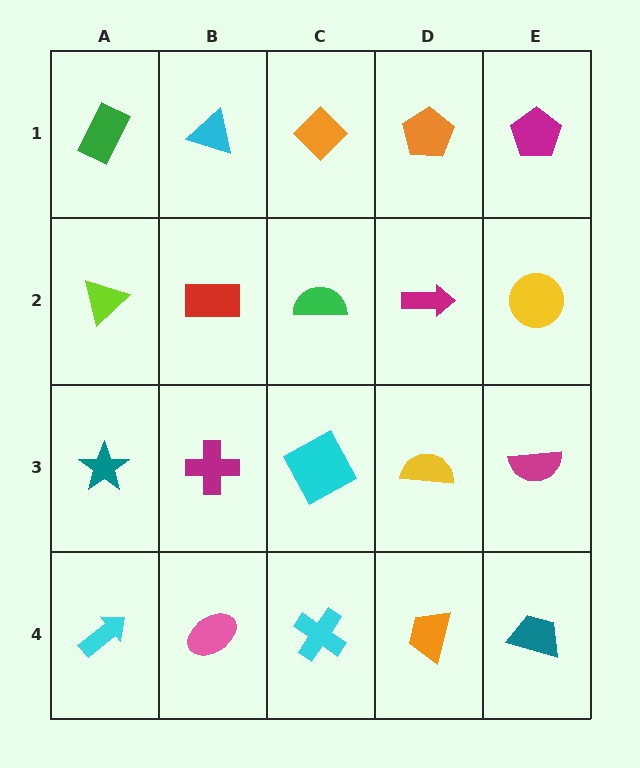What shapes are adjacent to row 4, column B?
A magenta cross (row 3, column B), a cyan arrow (row 4, column A), a cyan cross (row 4, column C).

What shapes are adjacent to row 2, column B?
A cyan triangle (row 1, column B), a magenta cross (row 3, column B), a lime triangle (row 2, column A), a green semicircle (row 2, column C).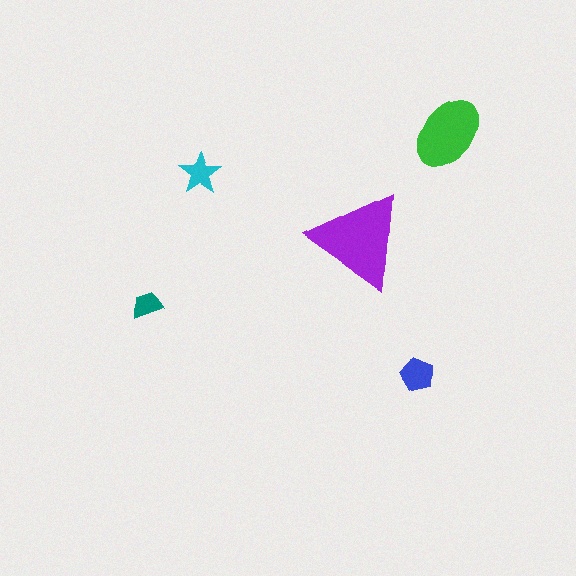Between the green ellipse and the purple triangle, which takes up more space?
The purple triangle.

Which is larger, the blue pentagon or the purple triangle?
The purple triangle.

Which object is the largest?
The purple triangle.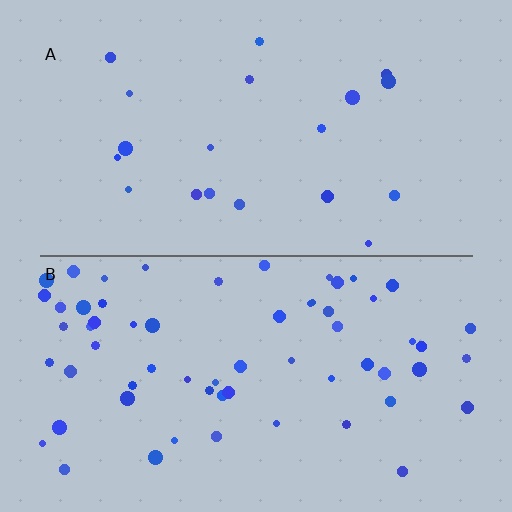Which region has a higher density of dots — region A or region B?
B (the bottom).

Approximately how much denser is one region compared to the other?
Approximately 3.1× — region B over region A.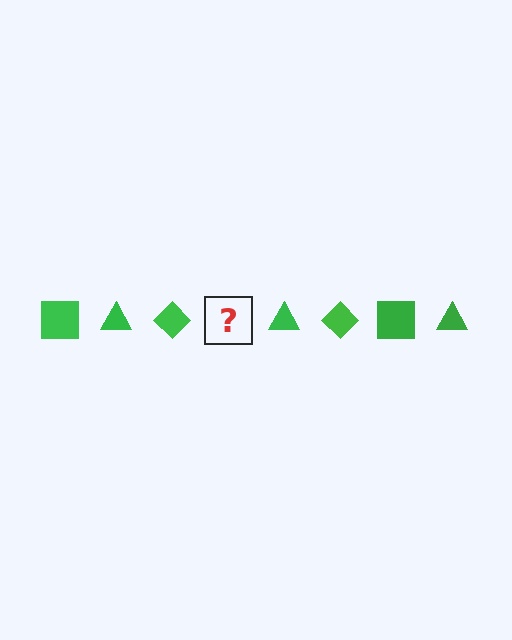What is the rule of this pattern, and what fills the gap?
The rule is that the pattern cycles through square, triangle, diamond shapes in green. The gap should be filled with a green square.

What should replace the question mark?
The question mark should be replaced with a green square.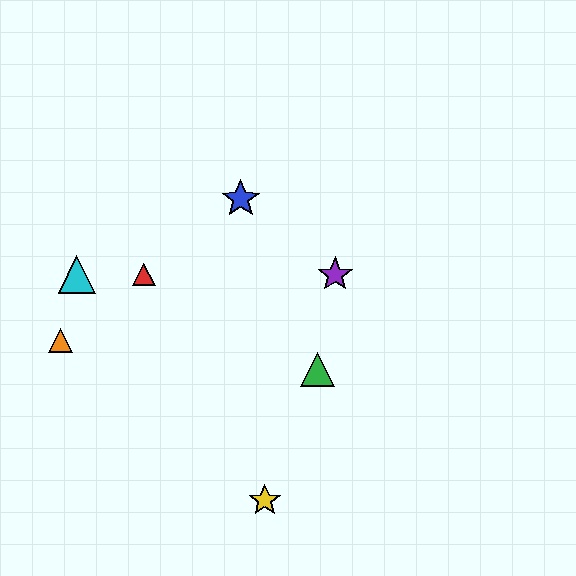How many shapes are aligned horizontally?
3 shapes (the red triangle, the purple star, the cyan triangle) are aligned horizontally.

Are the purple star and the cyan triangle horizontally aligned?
Yes, both are at y≈275.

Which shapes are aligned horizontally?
The red triangle, the purple star, the cyan triangle are aligned horizontally.